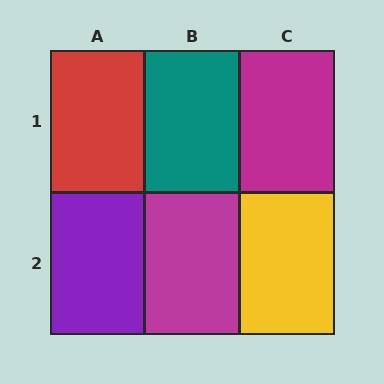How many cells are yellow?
1 cell is yellow.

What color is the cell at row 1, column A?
Red.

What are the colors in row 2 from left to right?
Purple, magenta, yellow.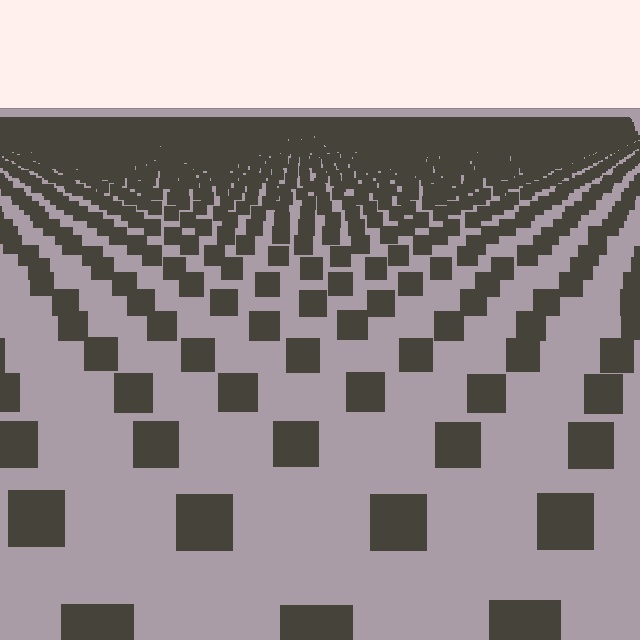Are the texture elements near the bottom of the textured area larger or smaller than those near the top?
Larger. Near the bottom, elements are closer to the viewer and appear at a bigger on-screen size.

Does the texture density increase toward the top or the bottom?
Density increases toward the top.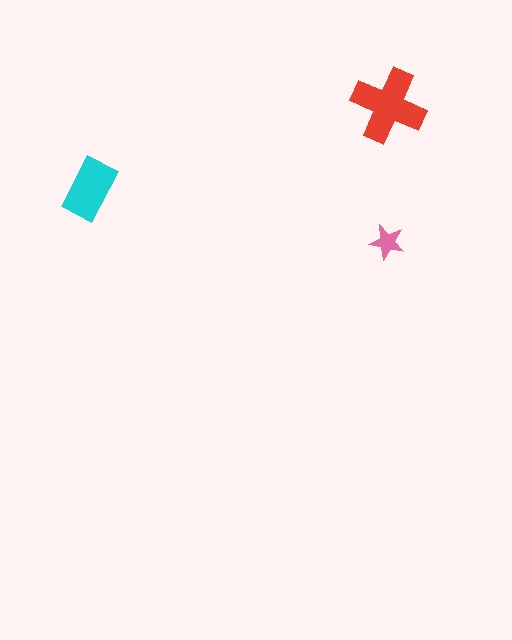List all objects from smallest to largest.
The pink star, the cyan rectangle, the red cross.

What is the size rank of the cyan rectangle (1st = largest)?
2nd.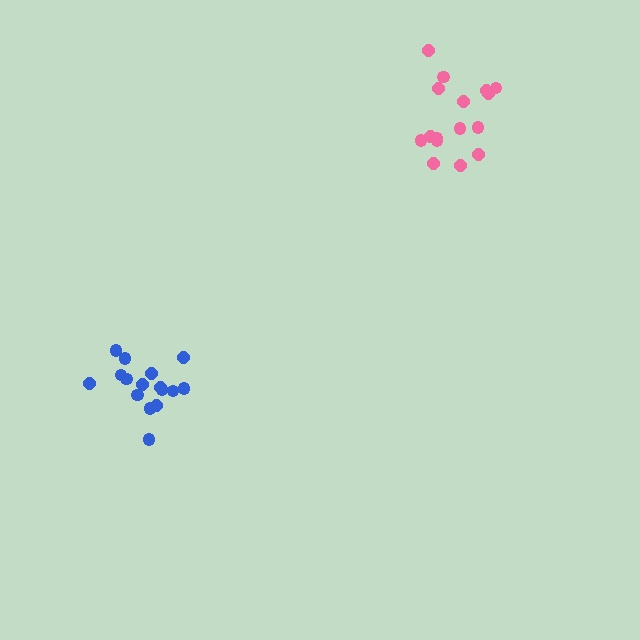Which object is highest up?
The pink cluster is topmost.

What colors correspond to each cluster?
The clusters are colored: pink, blue.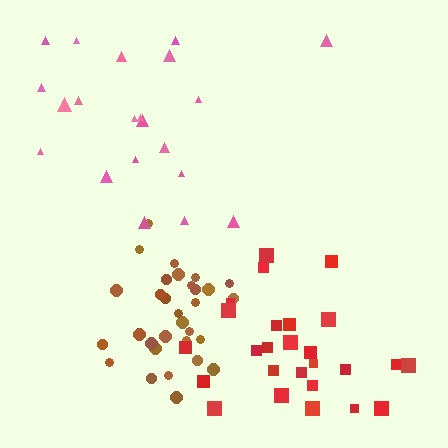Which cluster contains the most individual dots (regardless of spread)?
Brown (31).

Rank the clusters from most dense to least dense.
brown, red, pink.